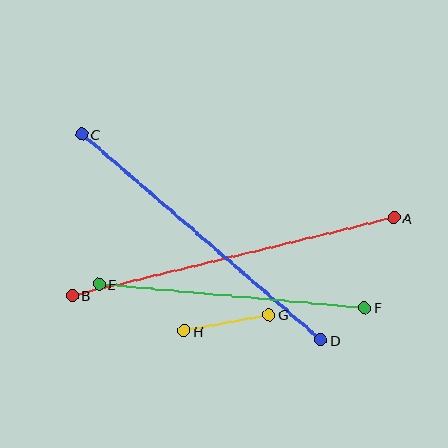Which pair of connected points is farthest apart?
Points A and B are farthest apart.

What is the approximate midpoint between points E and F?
The midpoint is at approximately (232, 296) pixels.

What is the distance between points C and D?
The distance is approximately 315 pixels.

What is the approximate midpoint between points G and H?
The midpoint is at approximately (227, 323) pixels.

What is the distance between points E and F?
The distance is approximately 267 pixels.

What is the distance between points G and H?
The distance is approximately 86 pixels.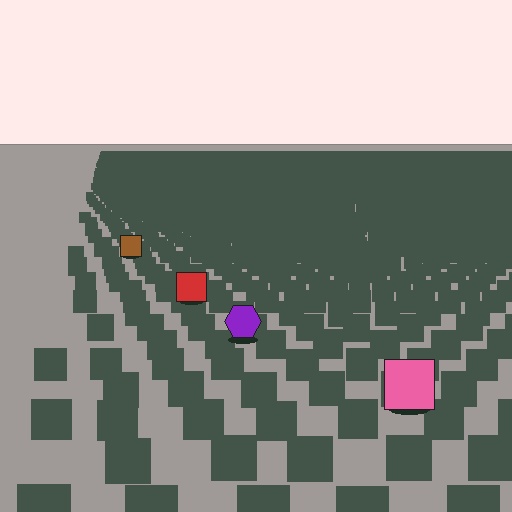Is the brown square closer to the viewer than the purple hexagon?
No. The purple hexagon is closer — you can tell from the texture gradient: the ground texture is coarser near it.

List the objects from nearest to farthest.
From nearest to farthest: the pink square, the purple hexagon, the red square, the brown square.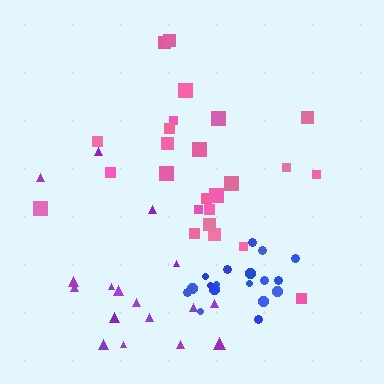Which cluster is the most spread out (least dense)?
Purple.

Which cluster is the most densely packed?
Blue.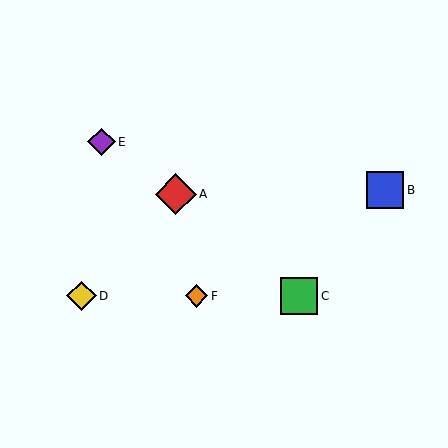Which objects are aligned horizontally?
Objects C, D, F are aligned horizontally.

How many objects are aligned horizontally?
3 objects (C, D, F) are aligned horizontally.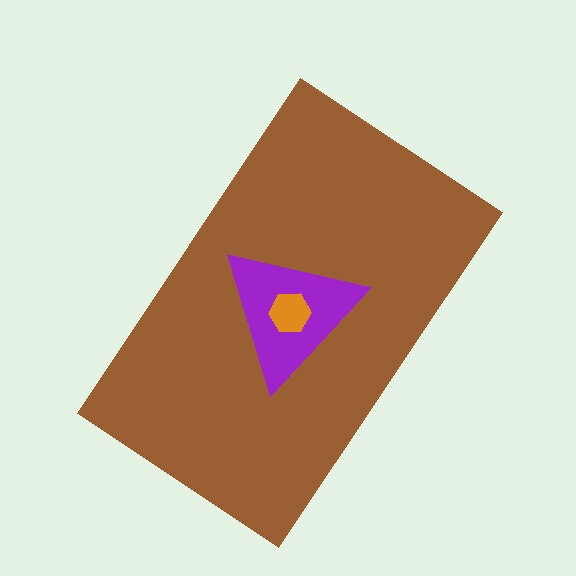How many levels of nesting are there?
3.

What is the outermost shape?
The brown rectangle.